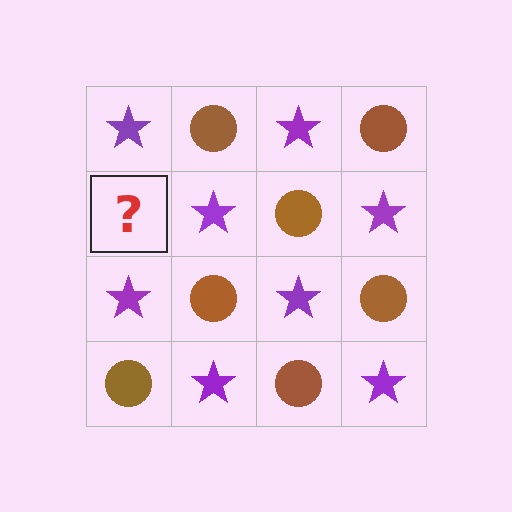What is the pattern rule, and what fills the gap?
The rule is that it alternates purple star and brown circle in a checkerboard pattern. The gap should be filled with a brown circle.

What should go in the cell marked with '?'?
The missing cell should contain a brown circle.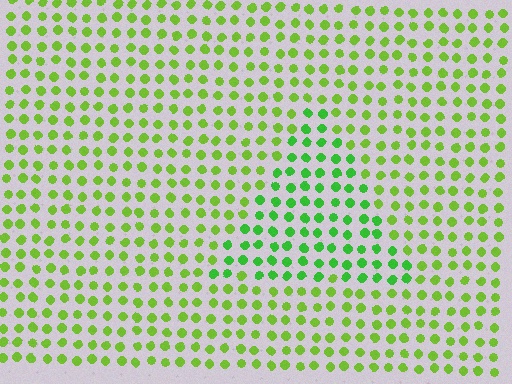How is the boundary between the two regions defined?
The boundary is defined purely by a slight shift in hue (about 28 degrees). Spacing, size, and orientation are identical on both sides.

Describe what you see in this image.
The image is filled with small lime elements in a uniform arrangement. A triangle-shaped region is visible where the elements are tinted to a slightly different hue, forming a subtle color boundary.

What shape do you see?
I see a triangle.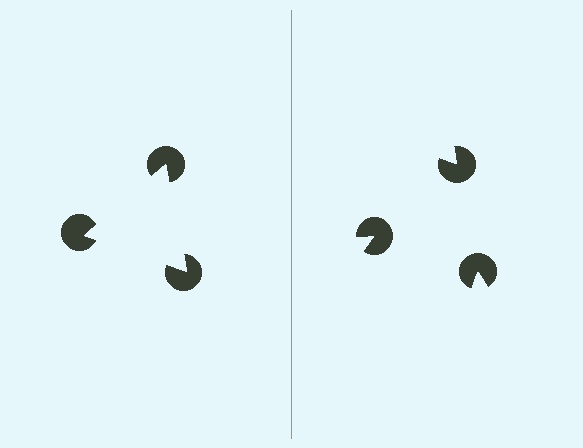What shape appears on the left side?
An illusory triangle.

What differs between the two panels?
The pac-man discs are positioned identically on both sides; only the wedge orientations differ. On the left they align to a triangle; on the right they are misaligned.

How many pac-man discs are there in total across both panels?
6 — 3 on each side.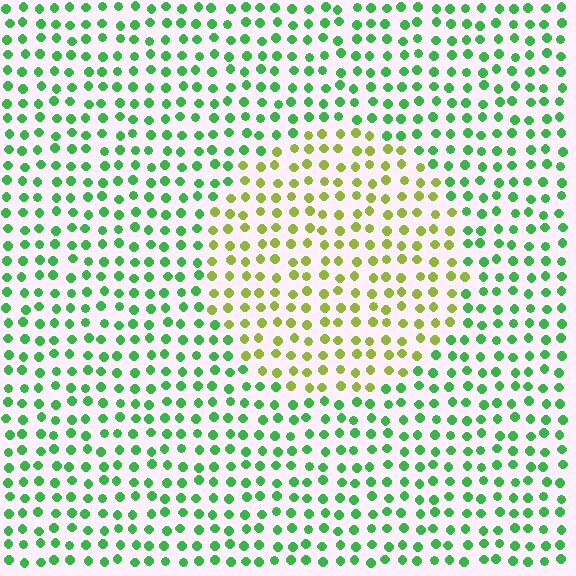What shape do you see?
I see a circle.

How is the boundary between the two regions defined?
The boundary is defined purely by a slight shift in hue (about 47 degrees). Spacing, size, and orientation are identical on both sides.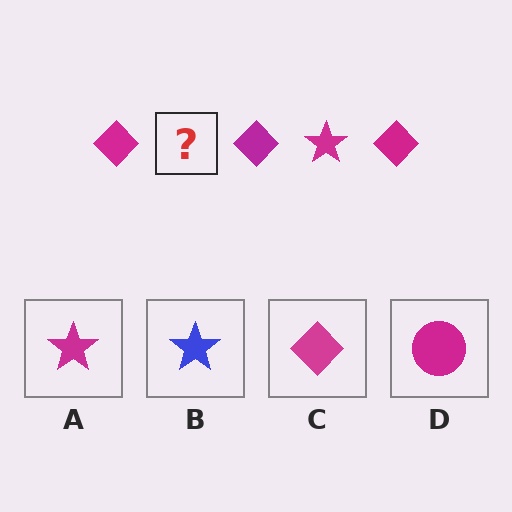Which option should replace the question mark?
Option A.